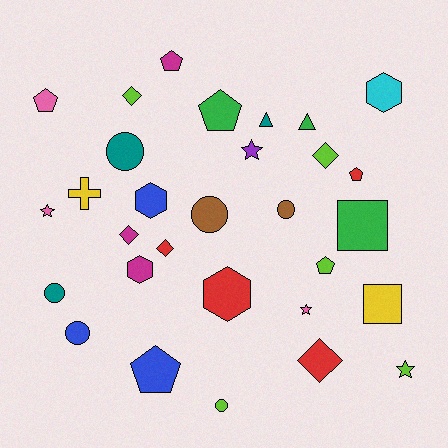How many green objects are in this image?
There are 3 green objects.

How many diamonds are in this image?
There are 5 diamonds.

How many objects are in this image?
There are 30 objects.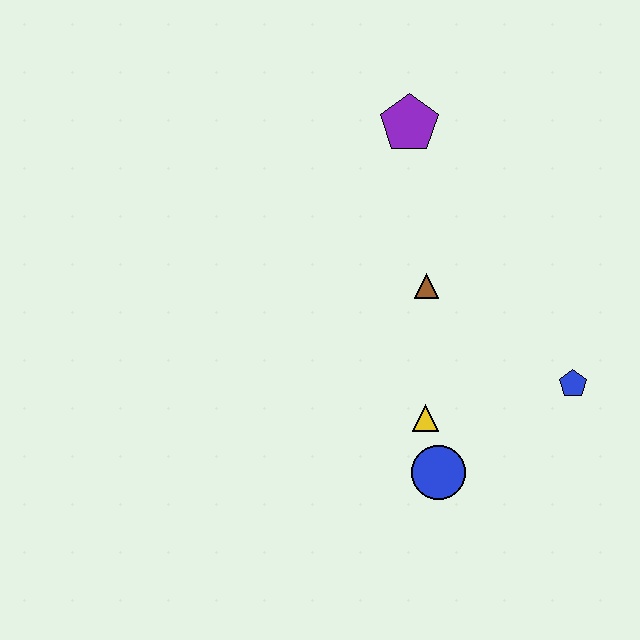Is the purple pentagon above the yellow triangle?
Yes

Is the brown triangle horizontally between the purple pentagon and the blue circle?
Yes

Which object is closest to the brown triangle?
The yellow triangle is closest to the brown triangle.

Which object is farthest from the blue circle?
The purple pentagon is farthest from the blue circle.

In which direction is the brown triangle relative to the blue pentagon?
The brown triangle is to the left of the blue pentagon.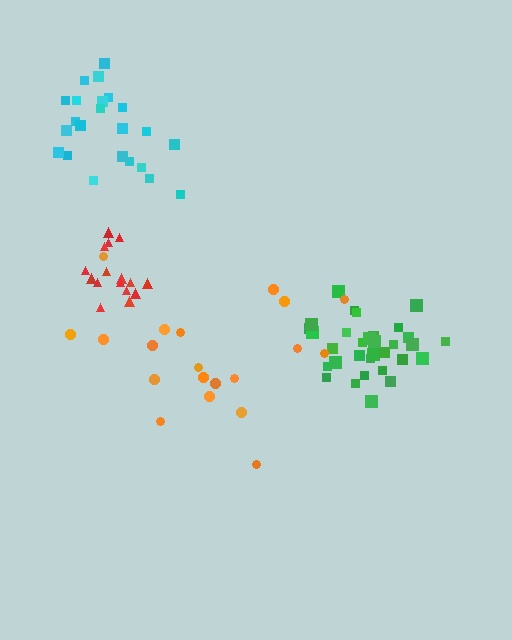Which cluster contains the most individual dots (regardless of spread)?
Green (32).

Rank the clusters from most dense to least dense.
green, red, cyan, orange.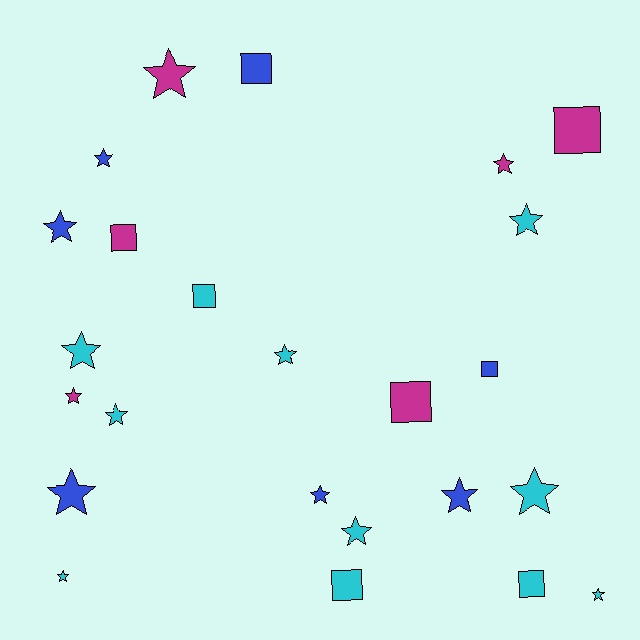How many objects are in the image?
There are 24 objects.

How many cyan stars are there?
There are 8 cyan stars.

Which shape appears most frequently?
Star, with 16 objects.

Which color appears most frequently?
Cyan, with 11 objects.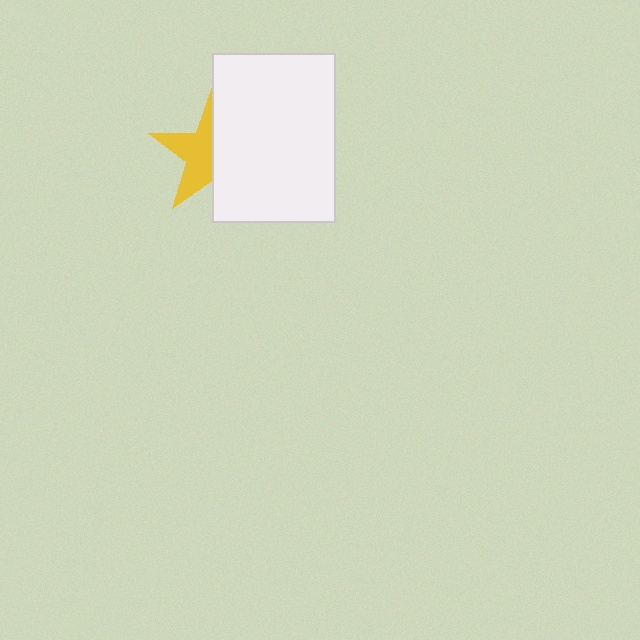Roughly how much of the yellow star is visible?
About half of it is visible (roughly 49%).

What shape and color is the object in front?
The object in front is a white rectangle.